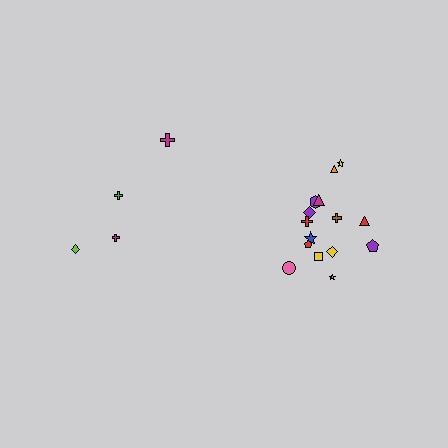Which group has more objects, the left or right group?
The right group.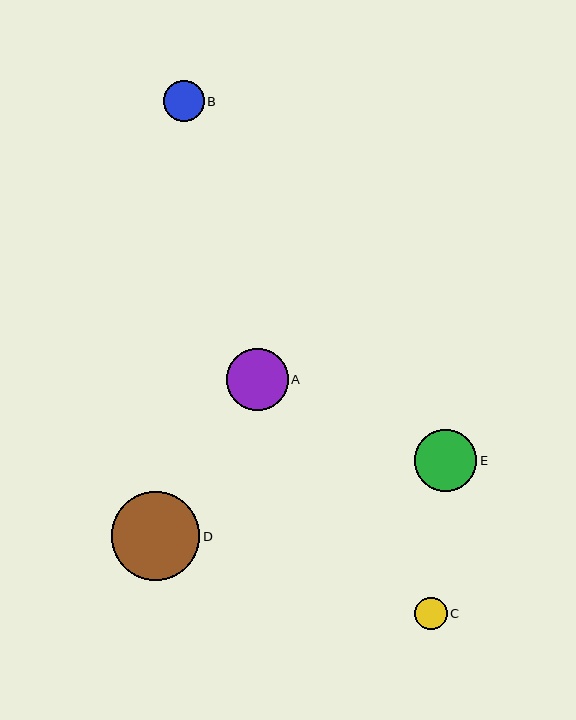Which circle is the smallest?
Circle C is the smallest with a size of approximately 33 pixels.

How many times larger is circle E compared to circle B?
Circle E is approximately 1.5 times the size of circle B.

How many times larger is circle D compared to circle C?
Circle D is approximately 2.7 times the size of circle C.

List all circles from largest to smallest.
From largest to smallest: D, A, E, B, C.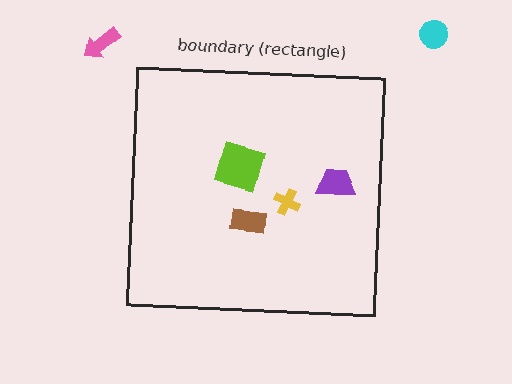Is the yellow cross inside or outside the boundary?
Inside.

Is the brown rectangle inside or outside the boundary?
Inside.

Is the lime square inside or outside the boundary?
Inside.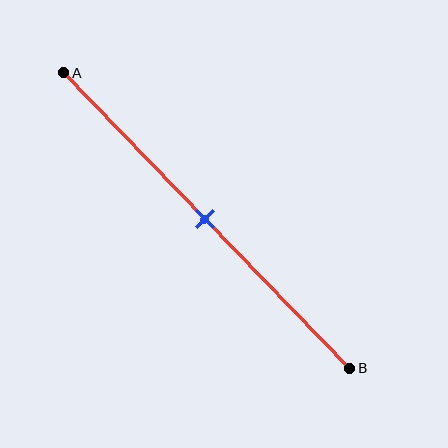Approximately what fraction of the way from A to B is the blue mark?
The blue mark is approximately 50% of the way from A to B.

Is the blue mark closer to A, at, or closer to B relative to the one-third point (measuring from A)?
The blue mark is closer to point B than the one-third point of segment AB.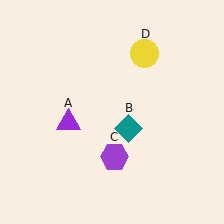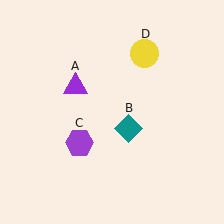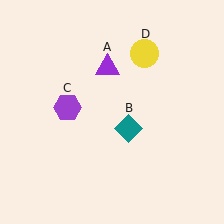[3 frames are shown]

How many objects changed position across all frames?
2 objects changed position: purple triangle (object A), purple hexagon (object C).